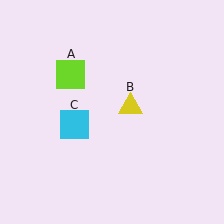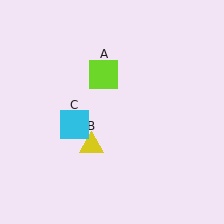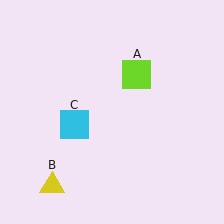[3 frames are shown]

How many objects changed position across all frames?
2 objects changed position: lime square (object A), yellow triangle (object B).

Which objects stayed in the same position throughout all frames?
Cyan square (object C) remained stationary.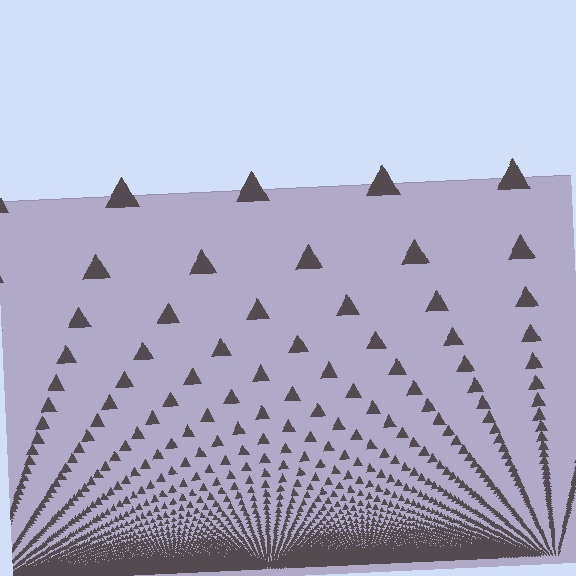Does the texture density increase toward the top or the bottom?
Density increases toward the bottom.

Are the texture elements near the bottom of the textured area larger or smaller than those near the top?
Smaller. The gradient is inverted — elements near the bottom are smaller and denser.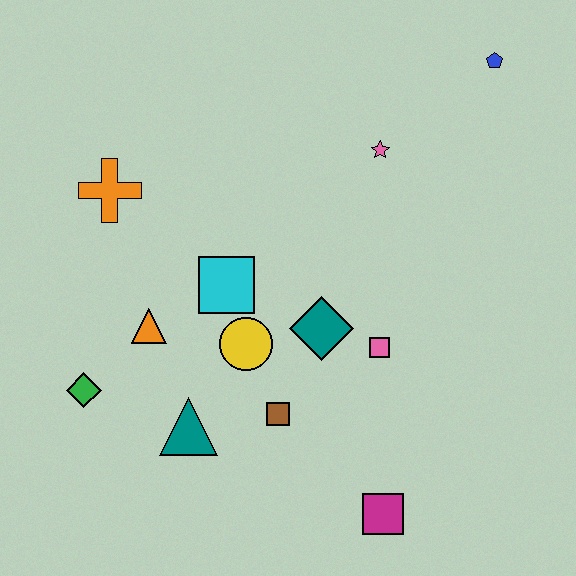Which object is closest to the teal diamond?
The pink square is closest to the teal diamond.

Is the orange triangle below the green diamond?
No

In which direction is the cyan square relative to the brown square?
The cyan square is above the brown square.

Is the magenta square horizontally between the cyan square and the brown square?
No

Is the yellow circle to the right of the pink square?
No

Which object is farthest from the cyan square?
The blue pentagon is farthest from the cyan square.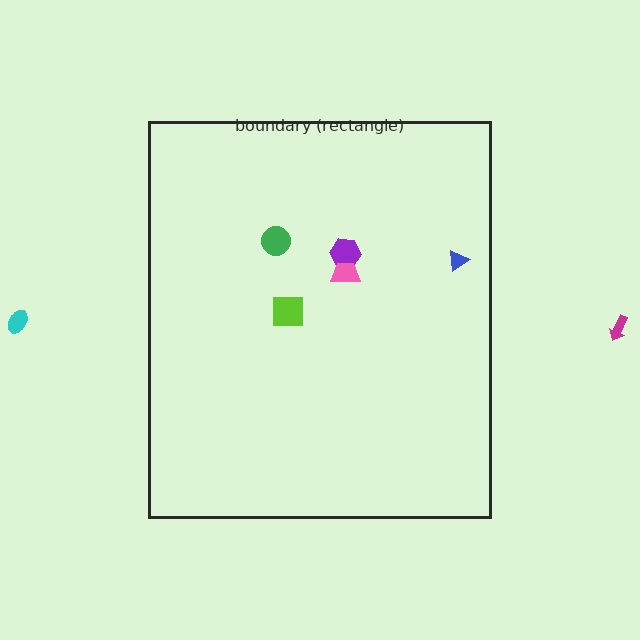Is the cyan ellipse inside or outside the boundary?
Outside.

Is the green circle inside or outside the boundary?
Inside.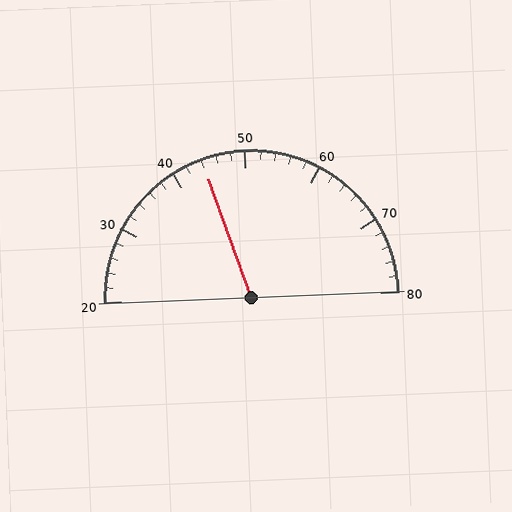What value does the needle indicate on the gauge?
The needle indicates approximately 44.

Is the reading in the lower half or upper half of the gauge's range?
The reading is in the lower half of the range (20 to 80).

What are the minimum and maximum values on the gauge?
The gauge ranges from 20 to 80.